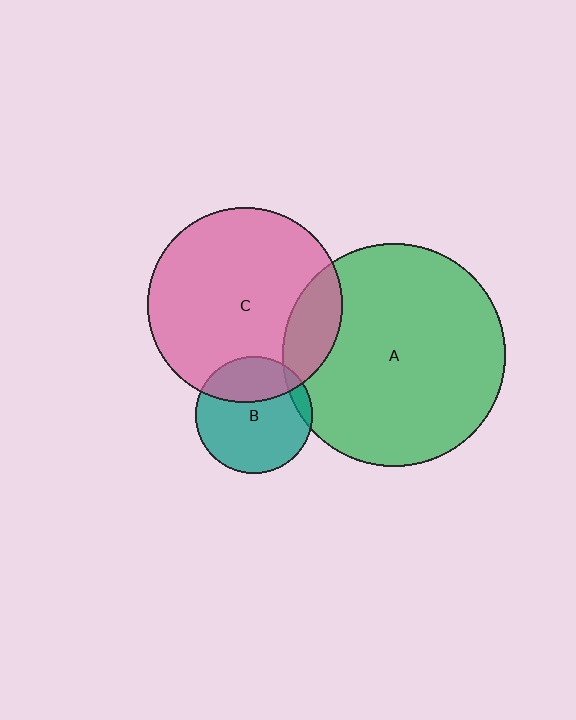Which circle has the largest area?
Circle A (green).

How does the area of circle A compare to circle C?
Approximately 1.3 times.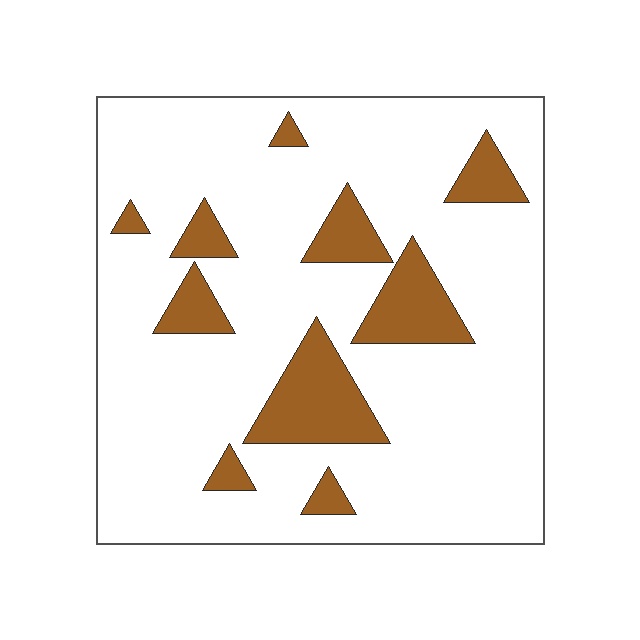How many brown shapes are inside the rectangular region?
10.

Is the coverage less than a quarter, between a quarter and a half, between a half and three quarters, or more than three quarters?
Less than a quarter.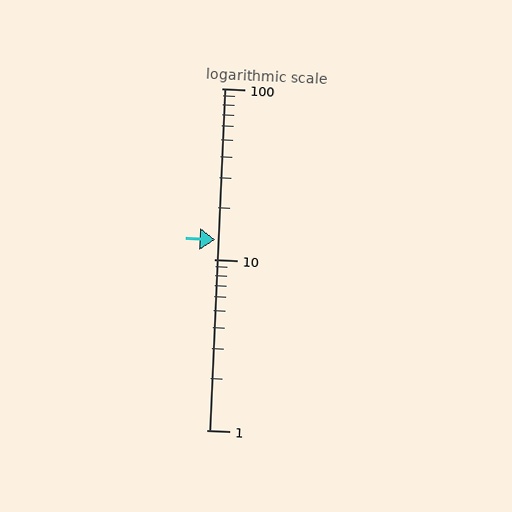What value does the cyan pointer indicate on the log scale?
The pointer indicates approximately 13.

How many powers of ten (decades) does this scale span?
The scale spans 2 decades, from 1 to 100.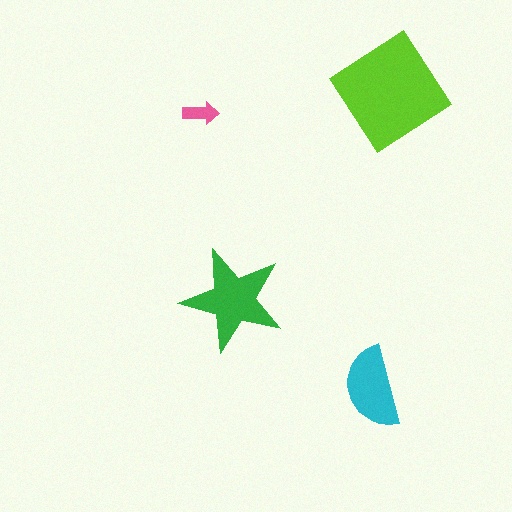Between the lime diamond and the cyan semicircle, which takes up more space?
The lime diamond.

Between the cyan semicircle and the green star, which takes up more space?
The green star.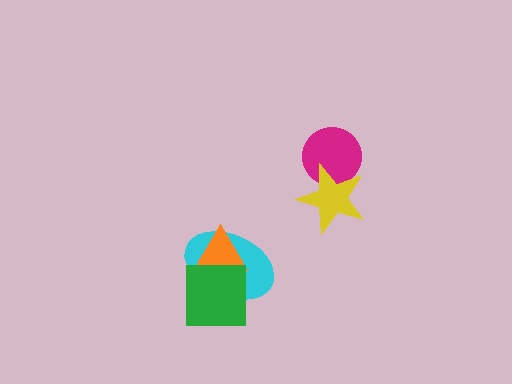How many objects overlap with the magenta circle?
1 object overlaps with the magenta circle.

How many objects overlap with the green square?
2 objects overlap with the green square.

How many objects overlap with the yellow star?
1 object overlaps with the yellow star.